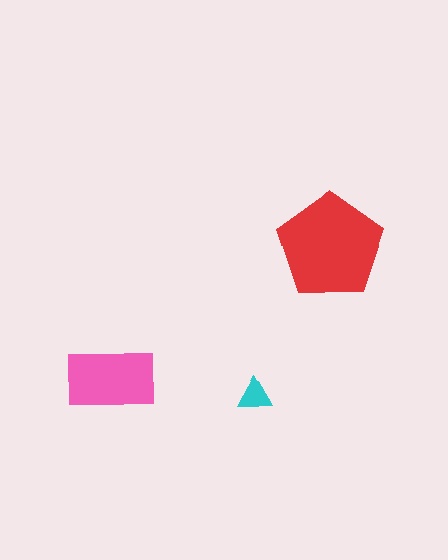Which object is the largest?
The red pentagon.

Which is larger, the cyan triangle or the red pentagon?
The red pentagon.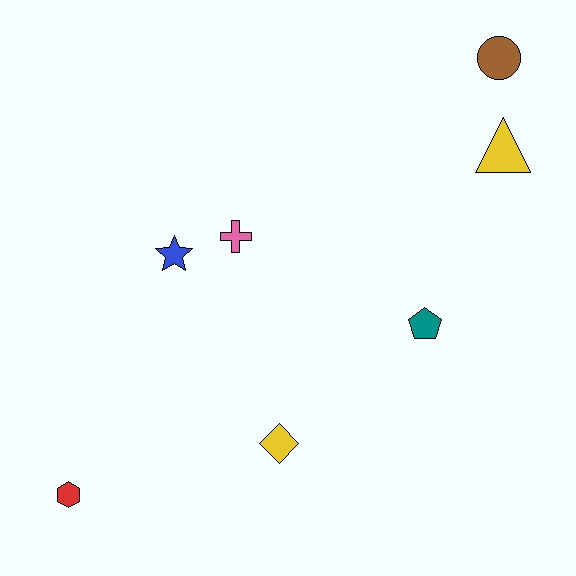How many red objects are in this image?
There is 1 red object.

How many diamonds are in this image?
There is 1 diamond.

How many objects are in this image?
There are 7 objects.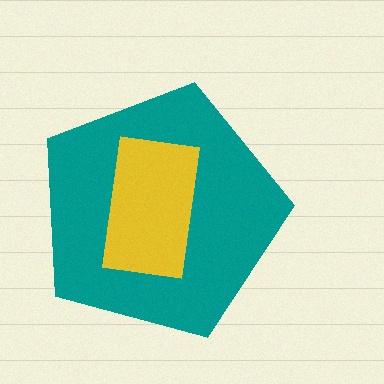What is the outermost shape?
The teal pentagon.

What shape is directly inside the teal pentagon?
The yellow rectangle.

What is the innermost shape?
The yellow rectangle.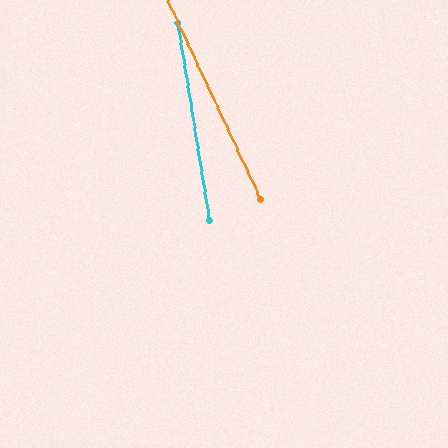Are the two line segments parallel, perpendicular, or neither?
Neither parallel nor perpendicular — they differ by about 16°.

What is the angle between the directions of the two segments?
Approximately 16 degrees.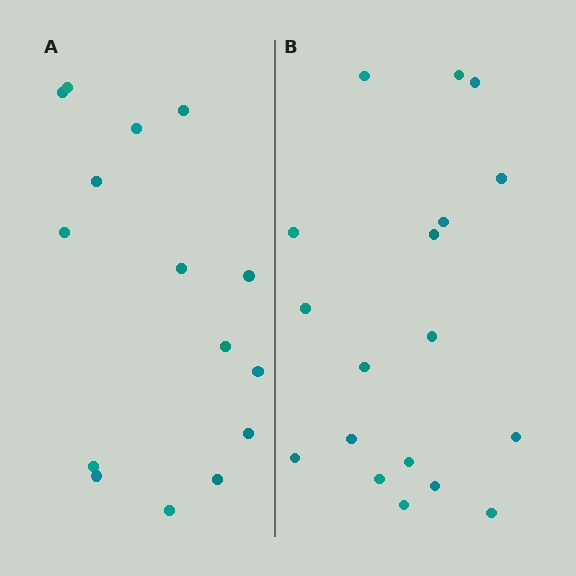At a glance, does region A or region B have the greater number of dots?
Region B (the right region) has more dots.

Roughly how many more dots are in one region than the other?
Region B has just a few more — roughly 2 or 3 more dots than region A.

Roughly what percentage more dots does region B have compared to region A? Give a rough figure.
About 20% more.